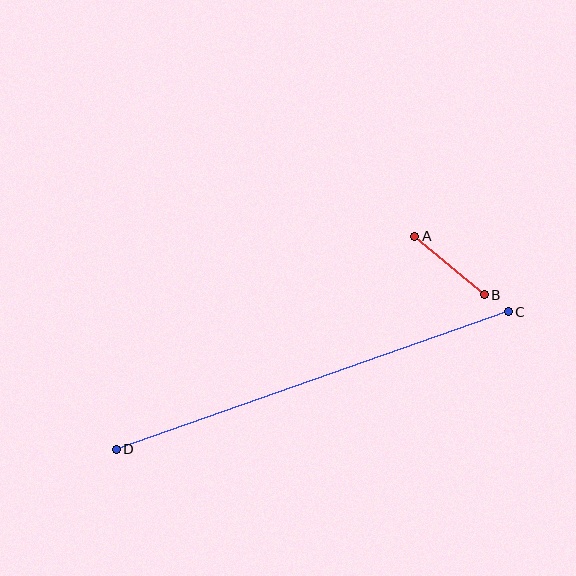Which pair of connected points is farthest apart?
Points C and D are farthest apart.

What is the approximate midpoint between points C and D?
The midpoint is at approximately (312, 380) pixels.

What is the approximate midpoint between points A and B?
The midpoint is at approximately (449, 265) pixels.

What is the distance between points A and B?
The distance is approximately 91 pixels.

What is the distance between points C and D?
The distance is approximately 415 pixels.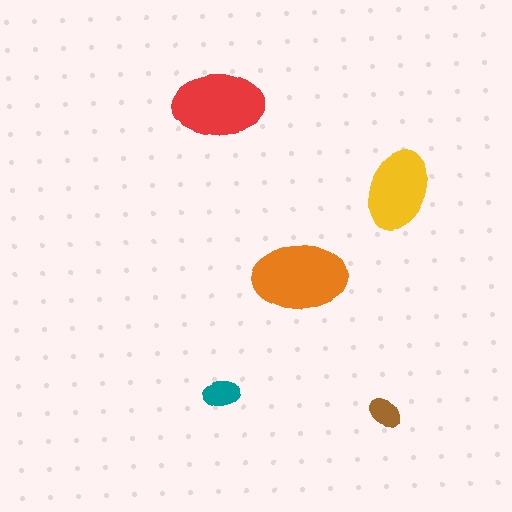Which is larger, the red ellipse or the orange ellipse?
The orange one.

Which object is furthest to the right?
The yellow ellipse is rightmost.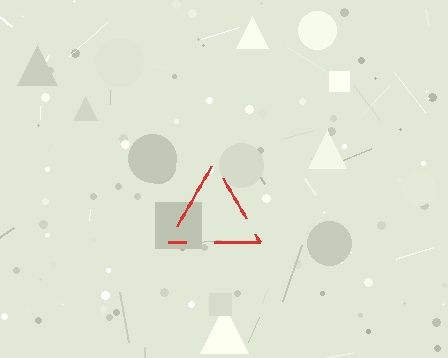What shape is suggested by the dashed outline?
The dashed outline suggests a triangle.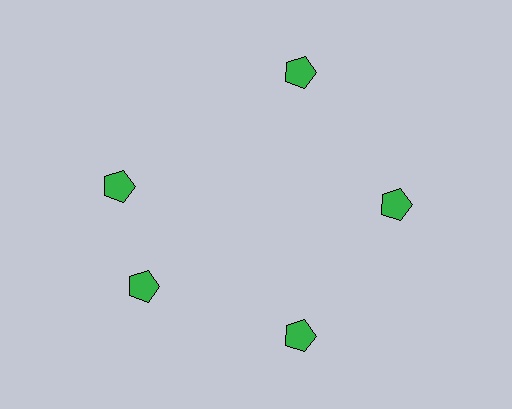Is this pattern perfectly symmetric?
No. The 5 green pentagons are arranged in a ring, but one element near the 10 o'clock position is rotated out of alignment along the ring, breaking the 5-fold rotational symmetry.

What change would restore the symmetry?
The symmetry would be restored by rotating it back into even spacing with its neighbors so that all 5 pentagons sit at equal angles and equal distance from the center.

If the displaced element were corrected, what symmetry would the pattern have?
It would have 5-fold rotational symmetry — the pattern would map onto itself every 72 degrees.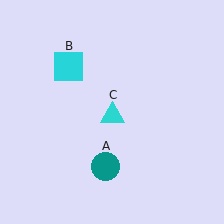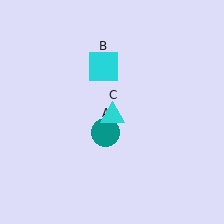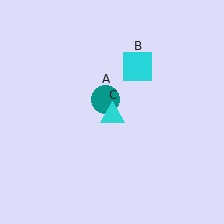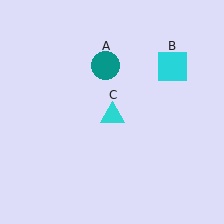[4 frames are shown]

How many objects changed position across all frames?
2 objects changed position: teal circle (object A), cyan square (object B).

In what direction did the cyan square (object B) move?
The cyan square (object B) moved right.